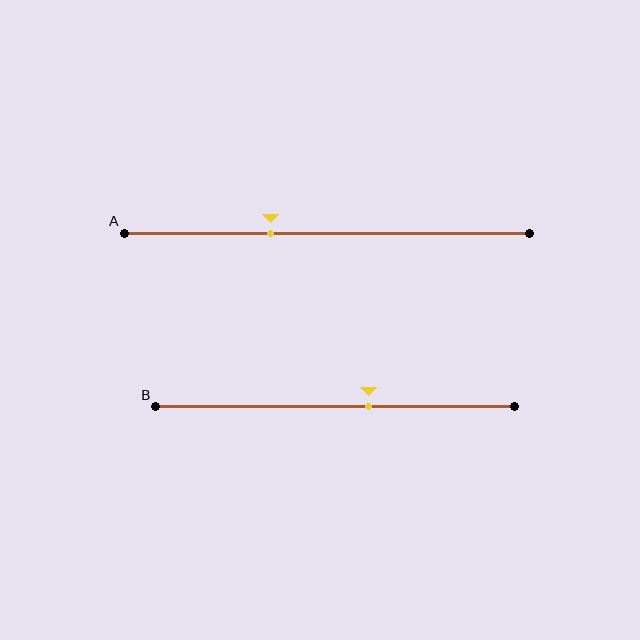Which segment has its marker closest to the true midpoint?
Segment B has its marker closest to the true midpoint.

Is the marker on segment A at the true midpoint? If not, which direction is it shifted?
No, the marker on segment A is shifted to the left by about 14% of the segment length.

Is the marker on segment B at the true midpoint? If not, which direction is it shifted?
No, the marker on segment B is shifted to the right by about 9% of the segment length.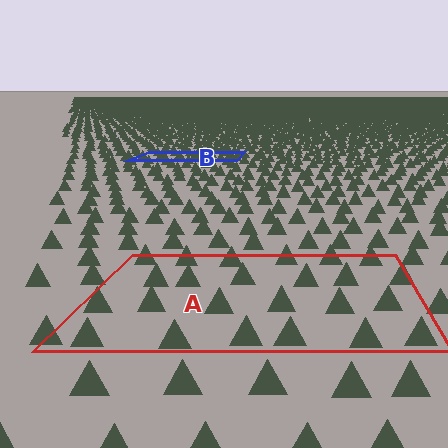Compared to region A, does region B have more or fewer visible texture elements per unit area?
Region B has more texture elements per unit area — they are packed more densely because it is farther away.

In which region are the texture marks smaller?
The texture marks are smaller in region B, because it is farther away.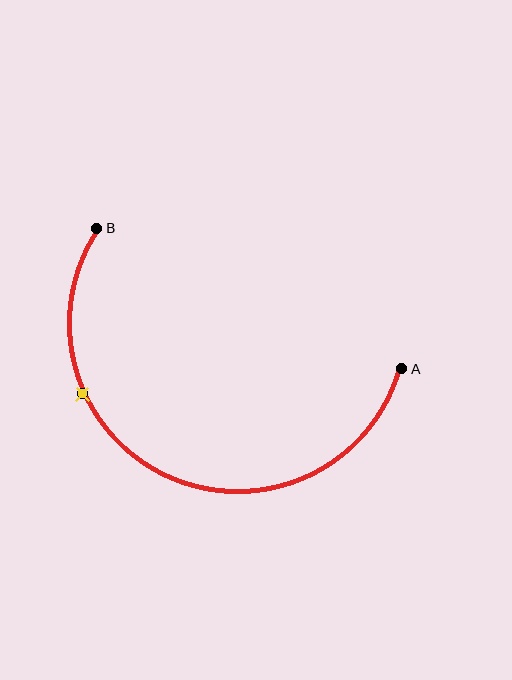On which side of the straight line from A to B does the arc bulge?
The arc bulges below the straight line connecting A and B.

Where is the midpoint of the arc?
The arc midpoint is the point on the curve farthest from the straight line joining A and B. It sits below that line.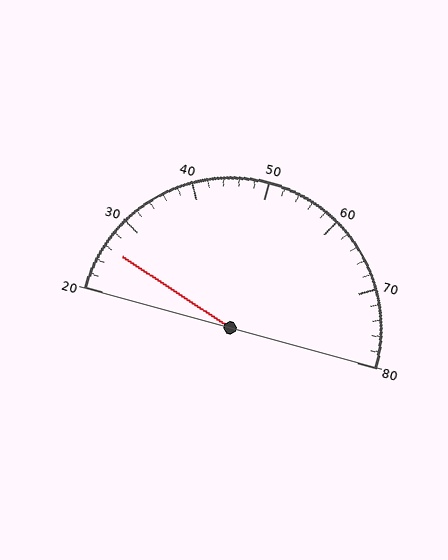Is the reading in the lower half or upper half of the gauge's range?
The reading is in the lower half of the range (20 to 80).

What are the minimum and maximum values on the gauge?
The gauge ranges from 20 to 80.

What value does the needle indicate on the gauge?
The needle indicates approximately 26.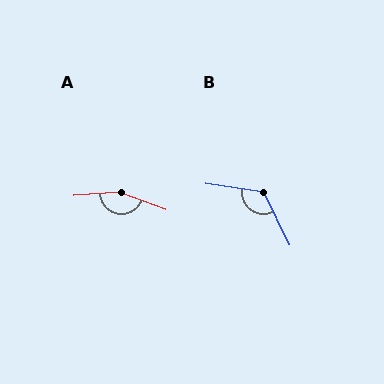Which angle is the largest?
A, at approximately 155 degrees.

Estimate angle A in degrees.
Approximately 155 degrees.